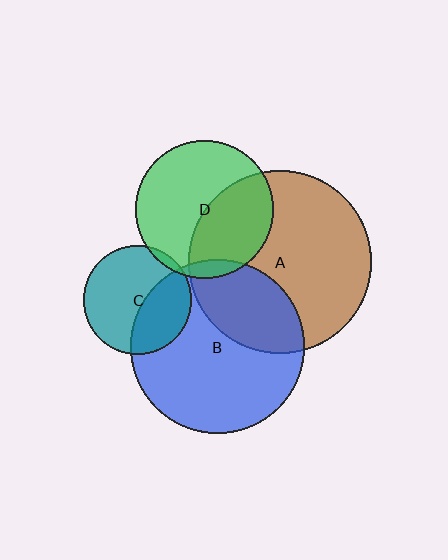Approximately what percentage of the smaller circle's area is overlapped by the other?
Approximately 5%.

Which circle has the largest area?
Circle A (brown).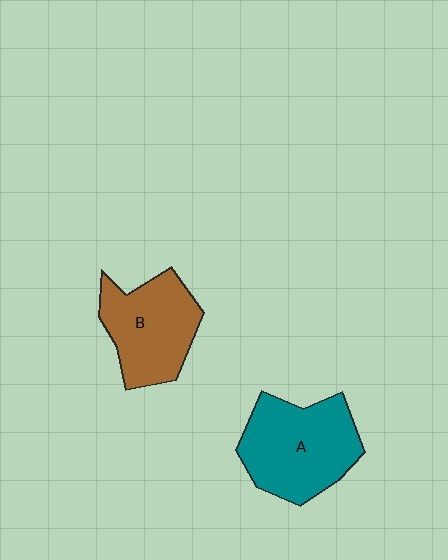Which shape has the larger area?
Shape A (teal).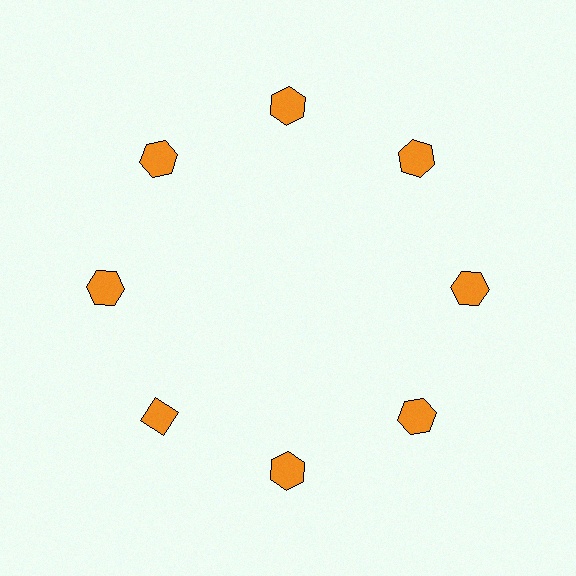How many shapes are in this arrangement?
There are 8 shapes arranged in a ring pattern.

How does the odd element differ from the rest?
It has a different shape: diamond instead of hexagon.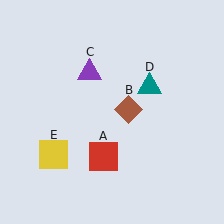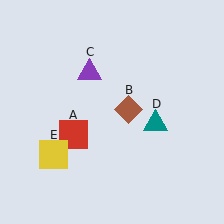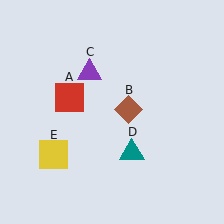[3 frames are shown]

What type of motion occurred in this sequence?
The red square (object A), teal triangle (object D) rotated clockwise around the center of the scene.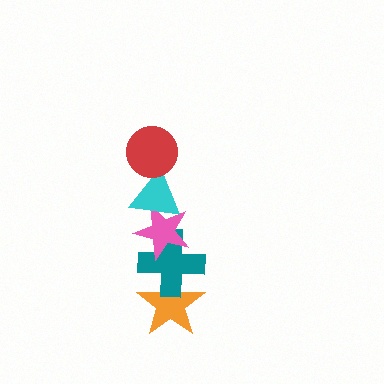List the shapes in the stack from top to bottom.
From top to bottom: the red circle, the cyan triangle, the pink star, the teal cross, the orange star.